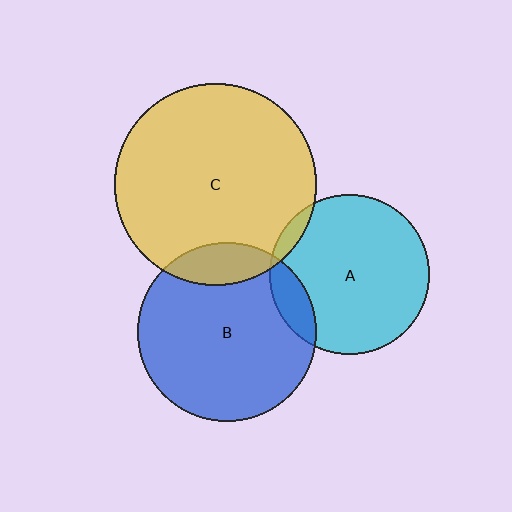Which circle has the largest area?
Circle C (yellow).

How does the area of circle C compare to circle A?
Approximately 1.6 times.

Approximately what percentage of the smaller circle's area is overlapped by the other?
Approximately 10%.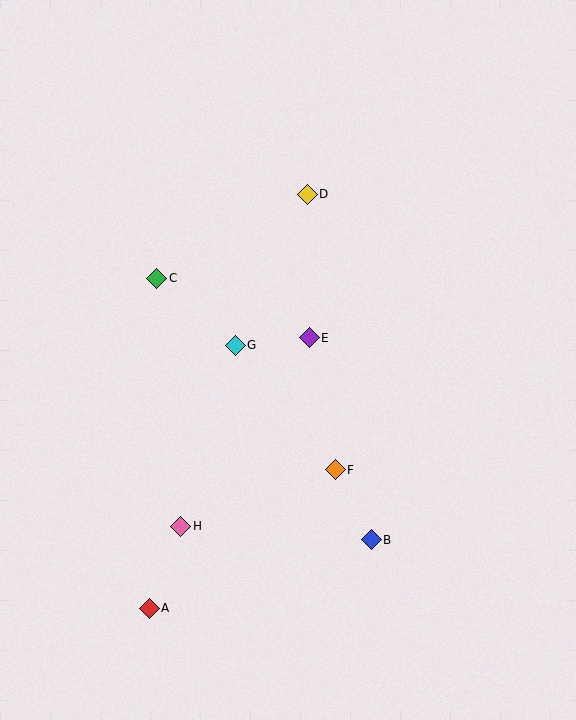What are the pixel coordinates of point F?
Point F is at (335, 470).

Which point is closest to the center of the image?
Point E at (309, 338) is closest to the center.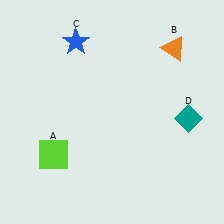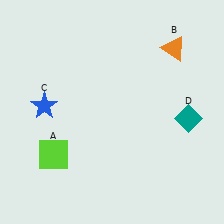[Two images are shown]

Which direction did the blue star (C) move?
The blue star (C) moved down.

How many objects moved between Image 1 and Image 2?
1 object moved between the two images.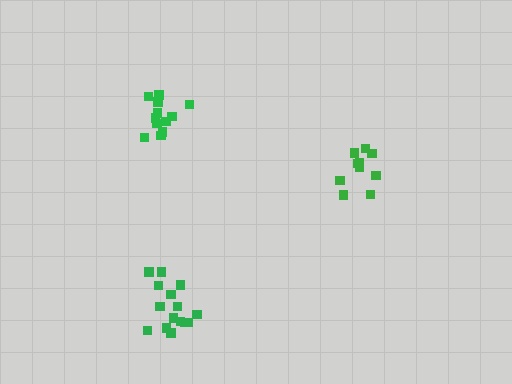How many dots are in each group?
Group 1: 12 dots, Group 2: 10 dots, Group 3: 15 dots (37 total).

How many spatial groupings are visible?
There are 3 spatial groupings.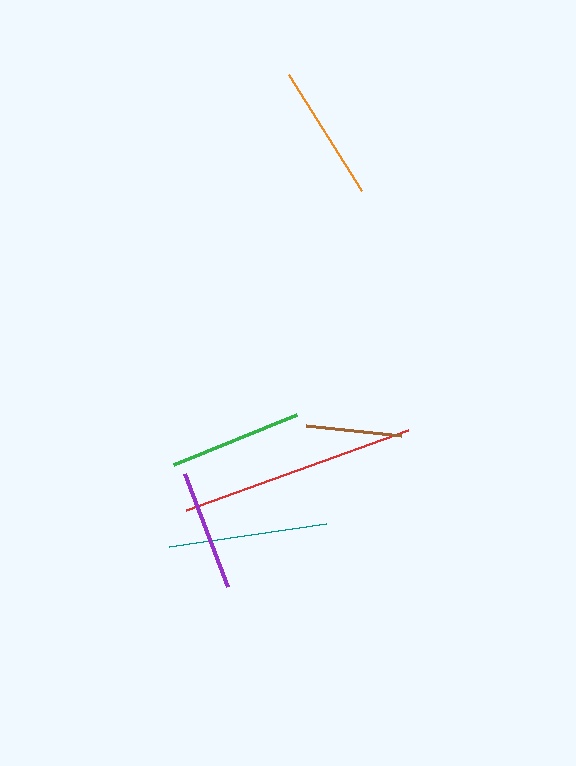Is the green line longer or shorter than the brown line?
The green line is longer than the brown line.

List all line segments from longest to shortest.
From longest to shortest: red, teal, orange, green, purple, brown.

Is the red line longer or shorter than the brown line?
The red line is longer than the brown line.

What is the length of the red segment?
The red segment is approximately 236 pixels long.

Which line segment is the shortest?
The brown line is the shortest at approximately 95 pixels.